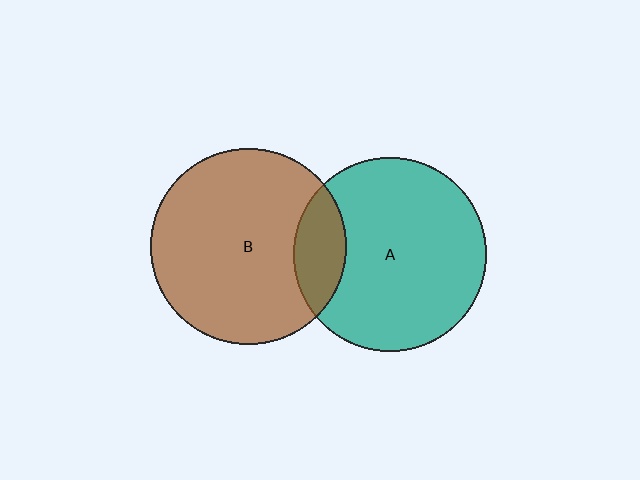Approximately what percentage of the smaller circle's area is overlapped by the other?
Approximately 15%.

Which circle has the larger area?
Circle B (brown).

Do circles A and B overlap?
Yes.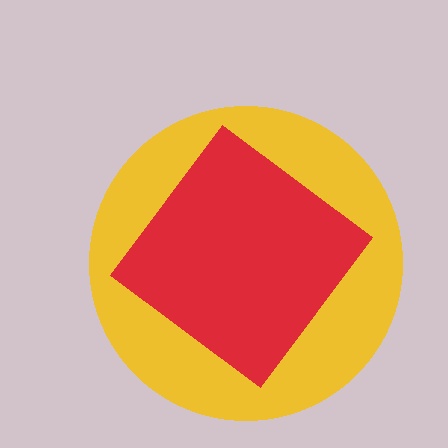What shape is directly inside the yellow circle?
The red diamond.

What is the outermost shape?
The yellow circle.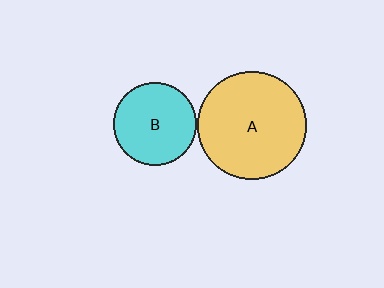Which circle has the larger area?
Circle A (yellow).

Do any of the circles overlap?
No, none of the circles overlap.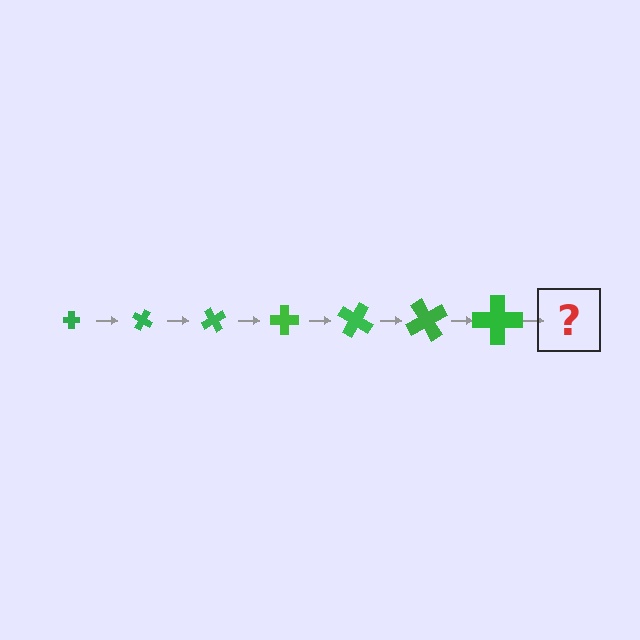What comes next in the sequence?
The next element should be a cross, larger than the previous one and rotated 210 degrees from the start.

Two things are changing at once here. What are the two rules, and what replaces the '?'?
The two rules are that the cross grows larger each step and it rotates 30 degrees each step. The '?' should be a cross, larger than the previous one and rotated 210 degrees from the start.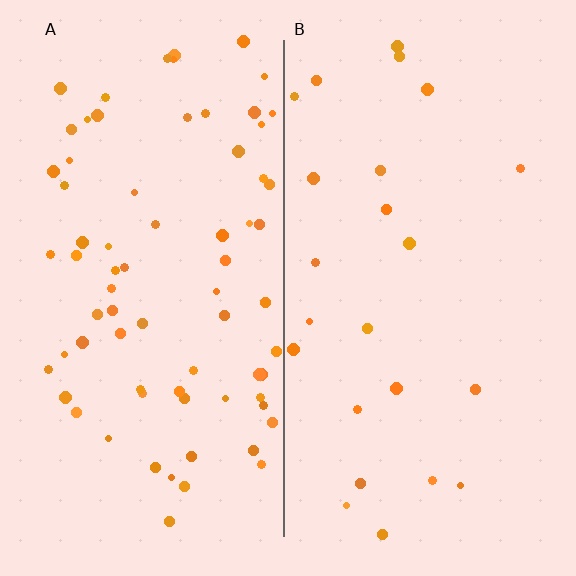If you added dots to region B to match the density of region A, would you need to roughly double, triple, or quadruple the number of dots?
Approximately triple.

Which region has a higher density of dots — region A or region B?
A (the left).